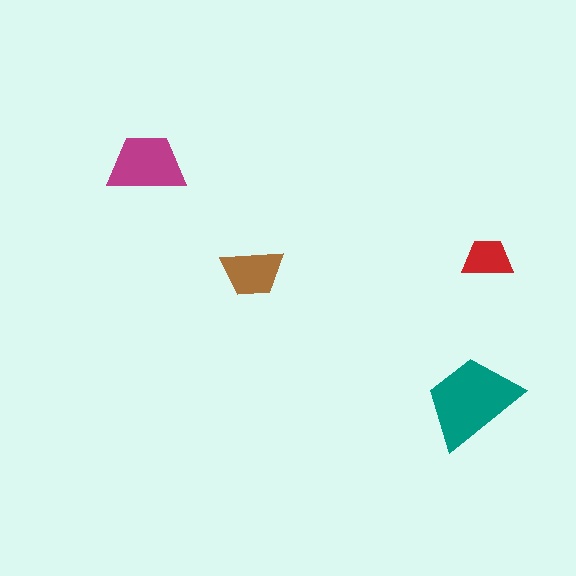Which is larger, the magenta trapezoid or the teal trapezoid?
The teal one.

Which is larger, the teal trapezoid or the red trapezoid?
The teal one.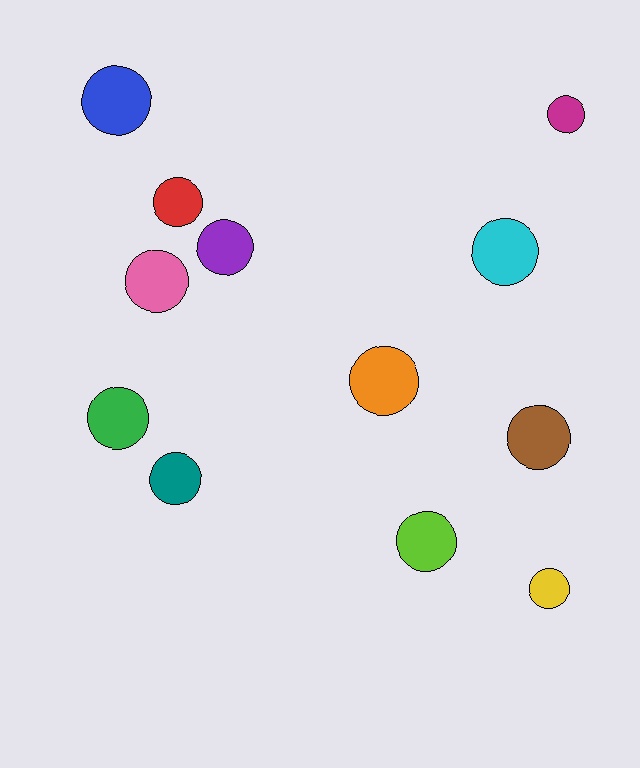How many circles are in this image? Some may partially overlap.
There are 12 circles.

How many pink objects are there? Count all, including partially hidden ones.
There is 1 pink object.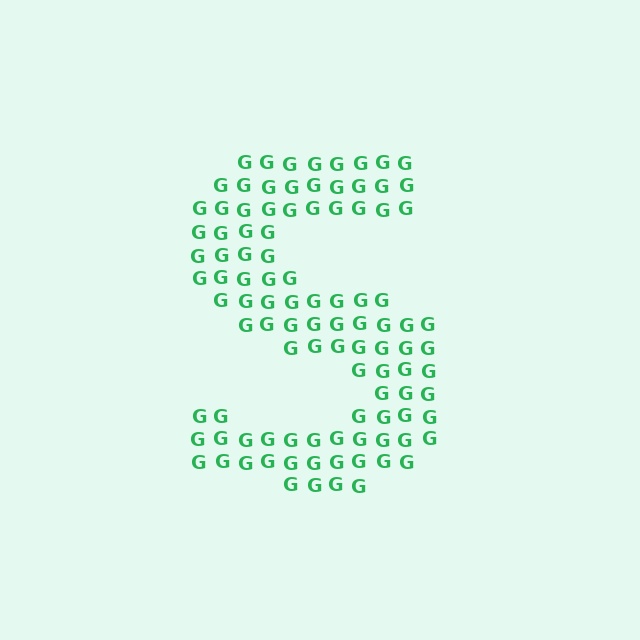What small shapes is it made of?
It is made of small letter G's.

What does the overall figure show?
The overall figure shows the letter S.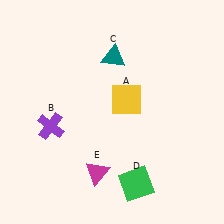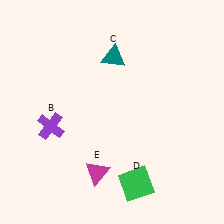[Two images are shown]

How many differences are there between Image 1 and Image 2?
There is 1 difference between the two images.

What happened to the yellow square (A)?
The yellow square (A) was removed in Image 2. It was in the top-right area of Image 1.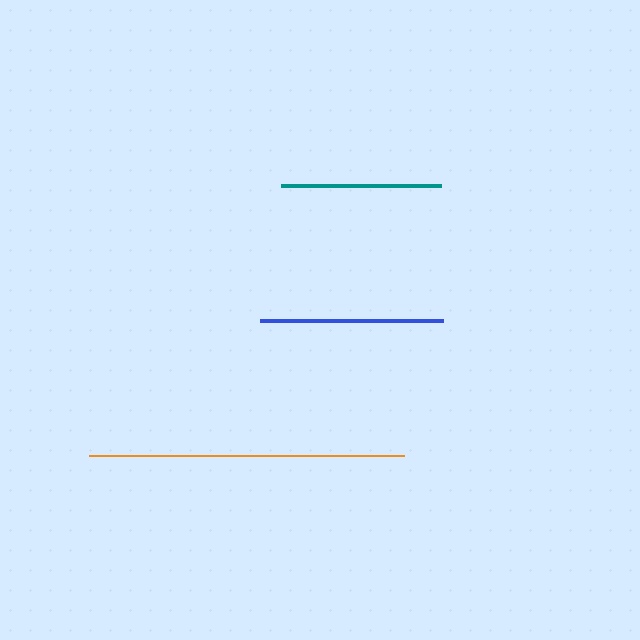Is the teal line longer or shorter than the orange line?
The orange line is longer than the teal line.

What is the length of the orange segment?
The orange segment is approximately 316 pixels long.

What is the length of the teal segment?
The teal segment is approximately 160 pixels long.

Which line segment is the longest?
The orange line is the longest at approximately 316 pixels.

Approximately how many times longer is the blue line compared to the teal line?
The blue line is approximately 1.1 times the length of the teal line.